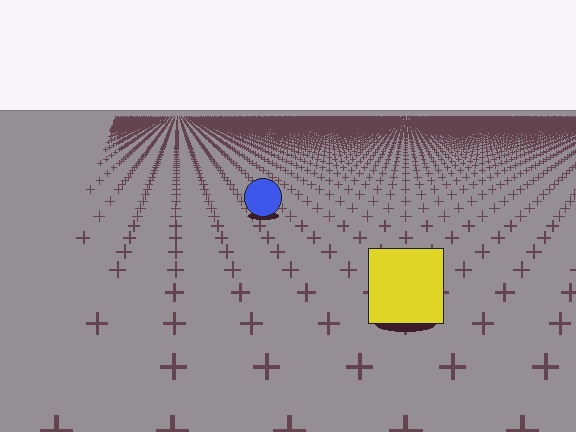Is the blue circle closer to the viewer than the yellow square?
No. The yellow square is closer — you can tell from the texture gradient: the ground texture is coarser near it.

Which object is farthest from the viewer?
The blue circle is farthest from the viewer. It appears smaller and the ground texture around it is denser.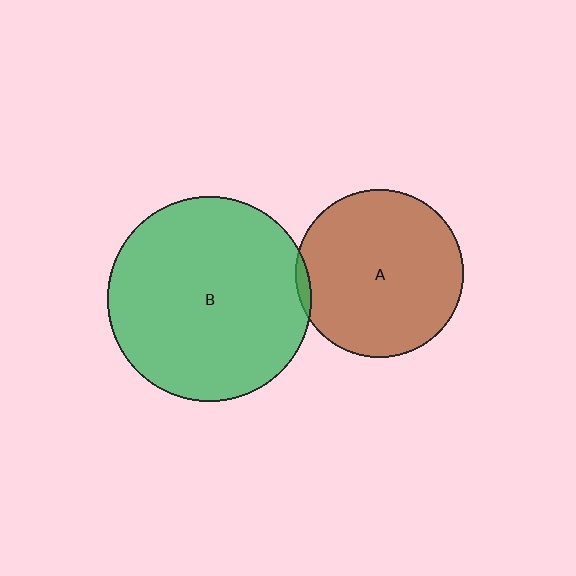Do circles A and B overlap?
Yes.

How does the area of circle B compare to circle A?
Approximately 1.5 times.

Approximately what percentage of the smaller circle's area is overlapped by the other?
Approximately 5%.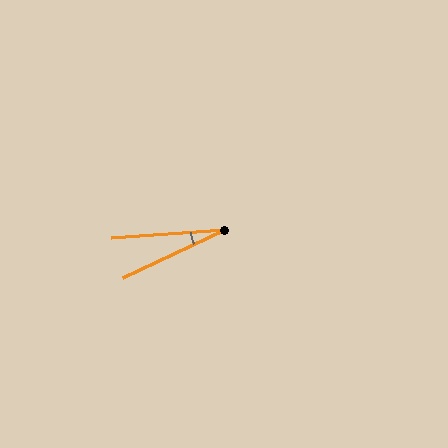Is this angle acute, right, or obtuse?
It is acute.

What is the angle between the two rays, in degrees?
Approximately 21 degrees.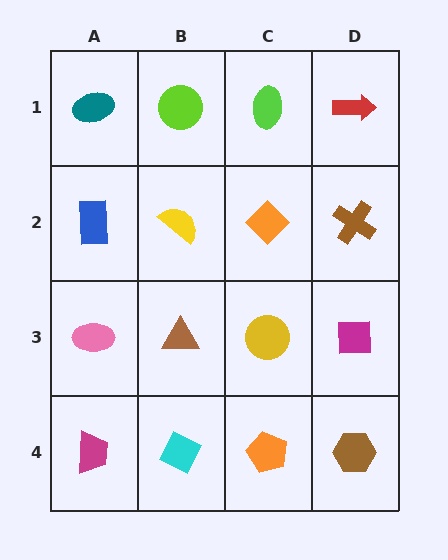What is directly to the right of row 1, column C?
A red arrow.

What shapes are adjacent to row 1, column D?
A brown cross (row 2, column D), a lime ellipse (row 1, column C).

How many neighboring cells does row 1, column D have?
2.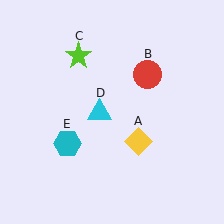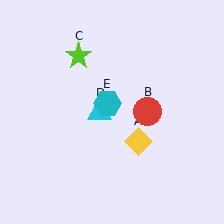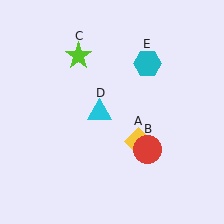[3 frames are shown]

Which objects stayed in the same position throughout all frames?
Yellow diamond (object A) and lime star (object C) and cyan triangle (object D) remained stationary.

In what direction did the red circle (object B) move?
The red circle (object B) moved down.